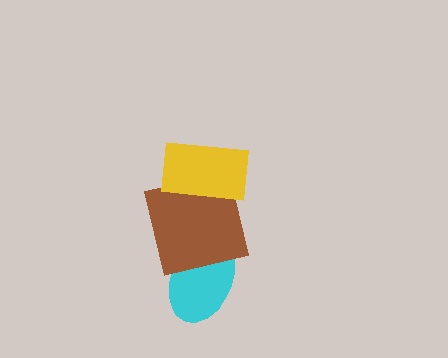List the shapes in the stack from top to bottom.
From top to bottom: the yellow rectangle, the brown square, the cyan ellipse.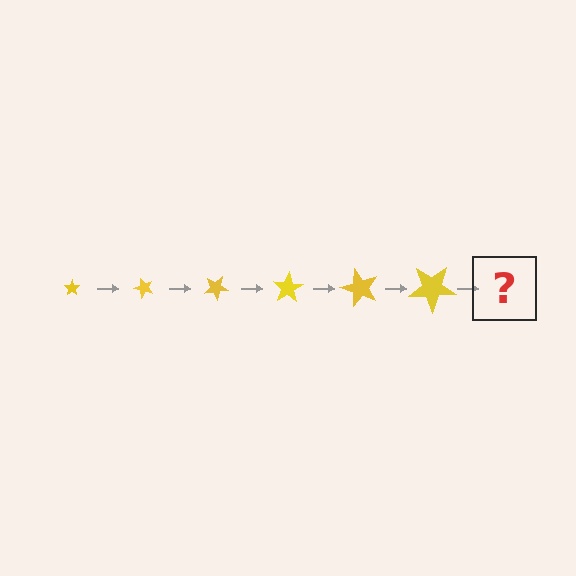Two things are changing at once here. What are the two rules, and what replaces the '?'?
The two rules are that the star grows larger each step and it rotates 50 degrees each step. The '?' should be a star, larger than the previous one and rotated 300 degrees from the start.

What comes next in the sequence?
The next element should be a star, larger than the previous one and rotated 300 degrees from the start.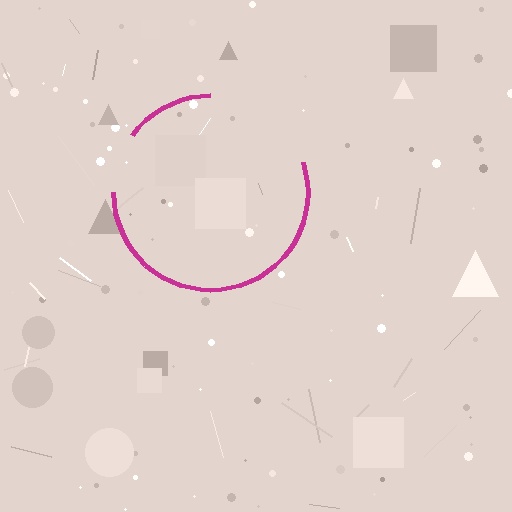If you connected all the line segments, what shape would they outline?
They would outline a circle.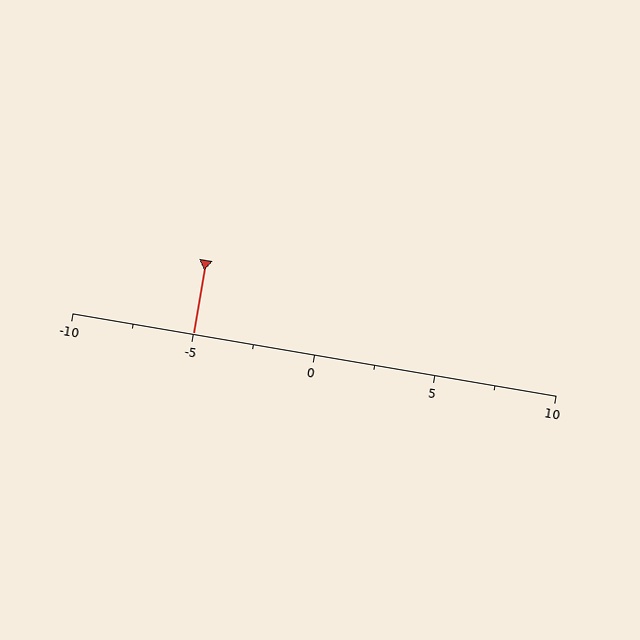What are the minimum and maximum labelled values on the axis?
The axis runs from -10 to 10.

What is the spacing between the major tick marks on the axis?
The major ticks are spaced 5 apart.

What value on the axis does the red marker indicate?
The marker indicates approximately -5.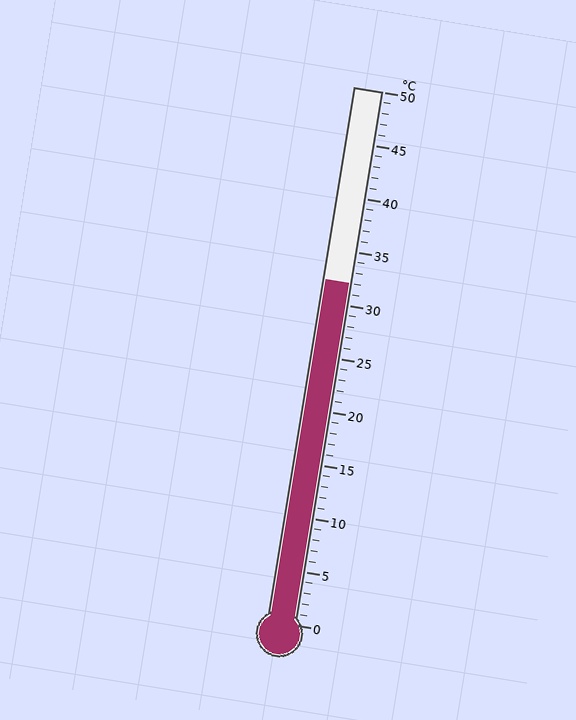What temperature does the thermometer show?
The thermometer shows approximately 32°C.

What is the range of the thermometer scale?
The thermometer scale ranges from 0°C to 50°C.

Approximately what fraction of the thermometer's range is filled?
The thermometer is filled to approximately 65% of its range.